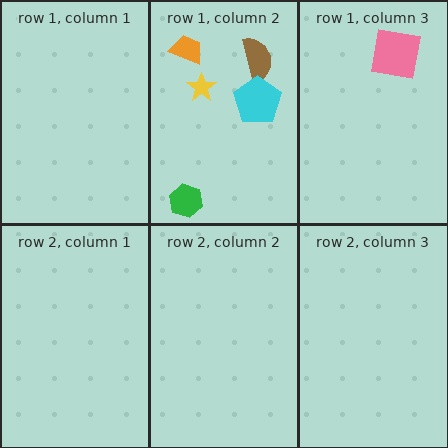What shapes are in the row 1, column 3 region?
The pink square.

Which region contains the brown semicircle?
The row 1, column 2 region.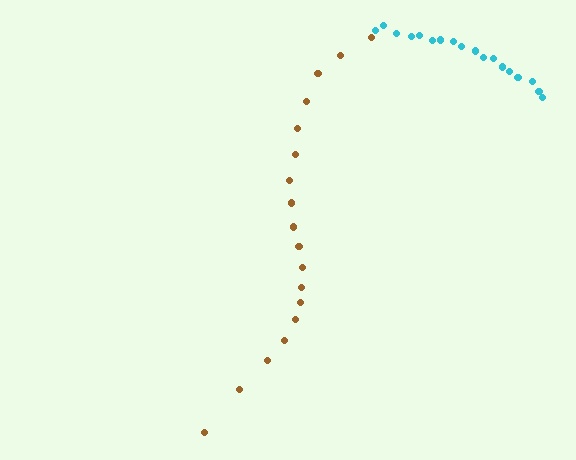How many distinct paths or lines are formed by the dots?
There are 2 distinct paths.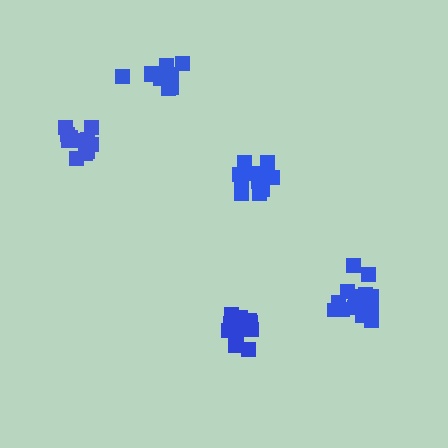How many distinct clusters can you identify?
There are 5 distinct clusters.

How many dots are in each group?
Group 1: 11 dots, Group 2: 13 dots, Group 3: 13 dots, Group 4: 13 dots, Group 5: 17 dots (67 total).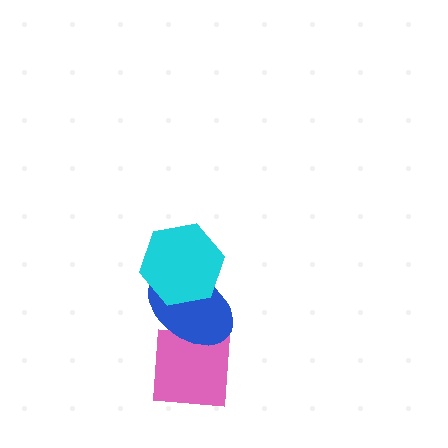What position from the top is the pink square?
The pink square is 3rd from the top.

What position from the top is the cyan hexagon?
The cyan hexagon is 1st from the top.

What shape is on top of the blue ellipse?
The cyan hexagon is on top of the blue ellipse.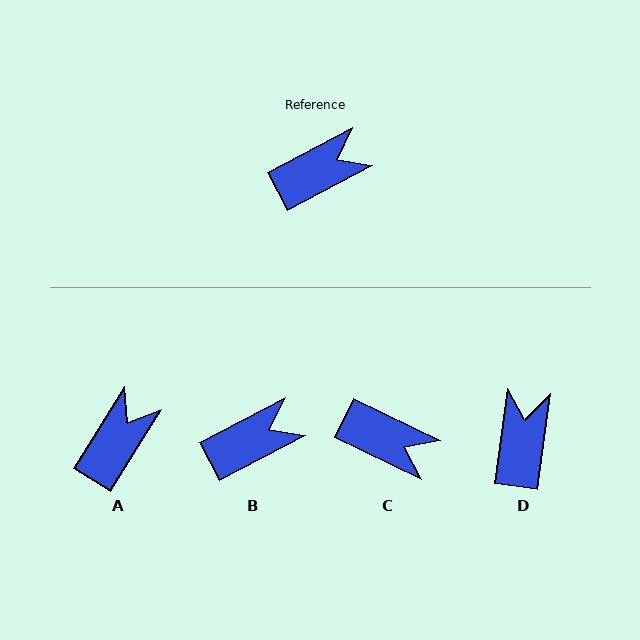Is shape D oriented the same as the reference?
No, it is off by about 55 degrees.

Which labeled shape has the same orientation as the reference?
B.